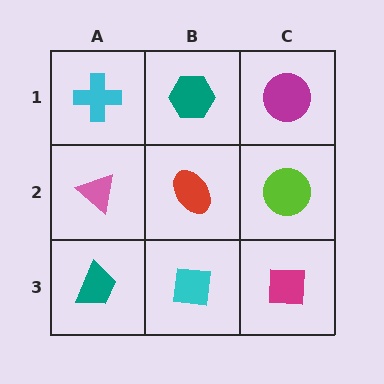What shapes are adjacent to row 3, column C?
A lime circle (row 2, column C), a cyan square (row 3, column B).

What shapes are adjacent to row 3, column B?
A red ellipse (row 2, column B), a teal trapezoid (row 3, column A), a magenta square (row 3, column C).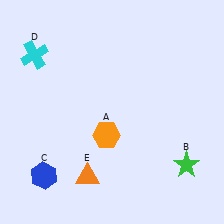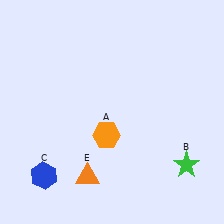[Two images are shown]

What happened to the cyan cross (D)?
The cyan cross (D) was removed in Image 2. It was in the top-left area of Image 1.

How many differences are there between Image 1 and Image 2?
There is 1 difference between the two images.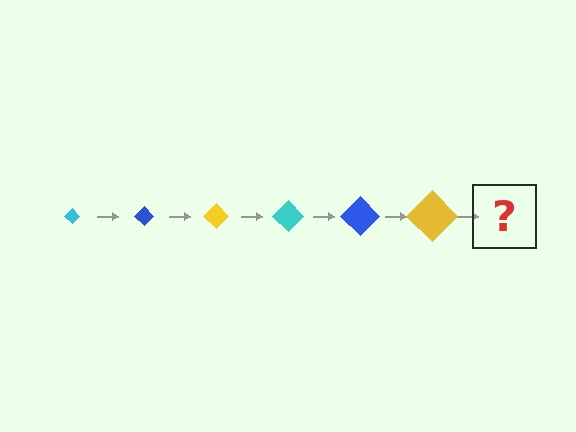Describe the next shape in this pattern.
It should be a cyan diamond, larger than the previous one.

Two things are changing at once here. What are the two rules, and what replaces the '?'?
The two rules are that the diamond grows larger each step and the color cycles through cyan, blue, and yellow. The '?' should be a cyan diamond, larger than the previous one.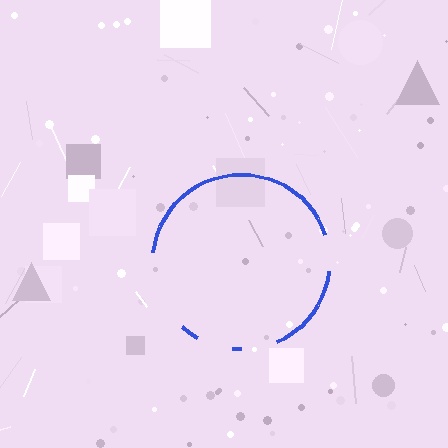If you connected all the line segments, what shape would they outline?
They would outline a circle.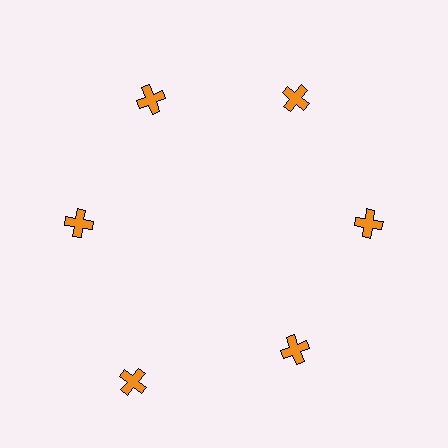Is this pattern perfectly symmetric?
No. The 6 orange crosses are arranged in a ring, but one element near the 7 o'clock position is pushed outward from the center, breaking the 6-fold rotational symmetry.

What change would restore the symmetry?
The symmetry would be restored by moving it inward, back onto the ring so that all 6 crosses sit at equal angles and equal distance from the center.